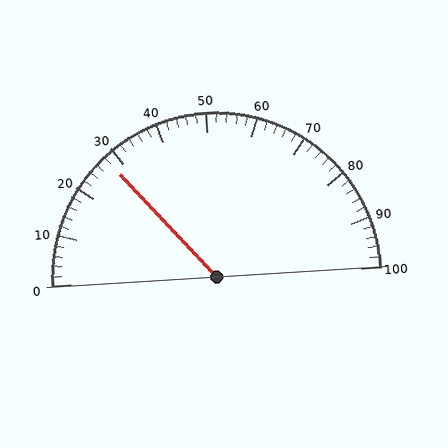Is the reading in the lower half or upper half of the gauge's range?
The reading is in the lower half of the range (0 to 100).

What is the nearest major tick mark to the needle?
The nearest major tick mark is 30.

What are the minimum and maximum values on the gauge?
The gauge ranges from 0 to 100.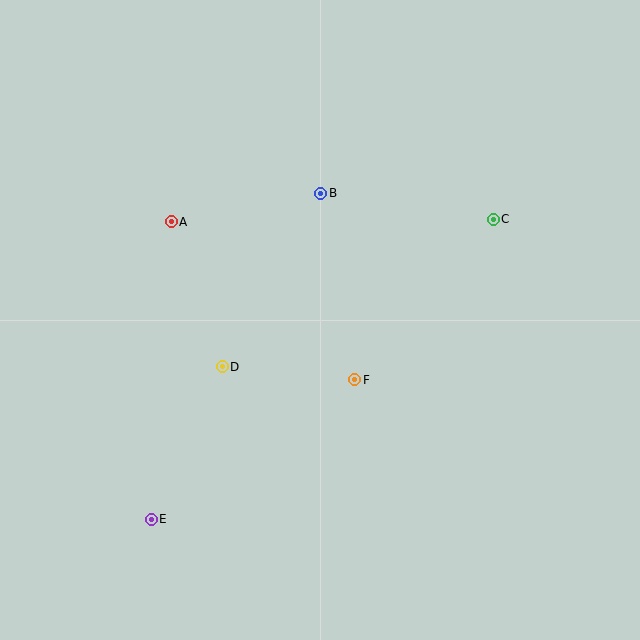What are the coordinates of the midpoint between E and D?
The midpoint between E and D is at (187, 443).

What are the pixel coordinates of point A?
Point A is at (171, 222).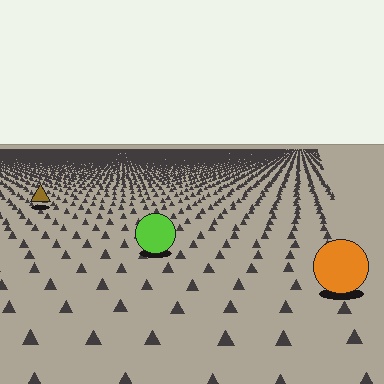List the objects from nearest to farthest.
From nearest to farthest: the orange circle, the lime circle, the brown triangle.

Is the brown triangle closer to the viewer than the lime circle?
No. The lime circle is closer — you can tell from the texture gradient: the ground texture is coarser near it.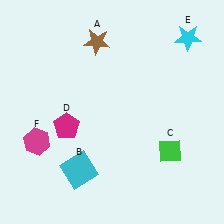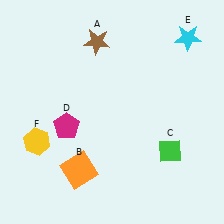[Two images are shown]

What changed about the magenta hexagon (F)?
In Image 1, F is magenta. In Image 2, it changed to yellow.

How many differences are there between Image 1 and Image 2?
There are 2 differences between the two images.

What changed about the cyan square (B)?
In Image 1, B is cyan. In Image 2, it changed to orange.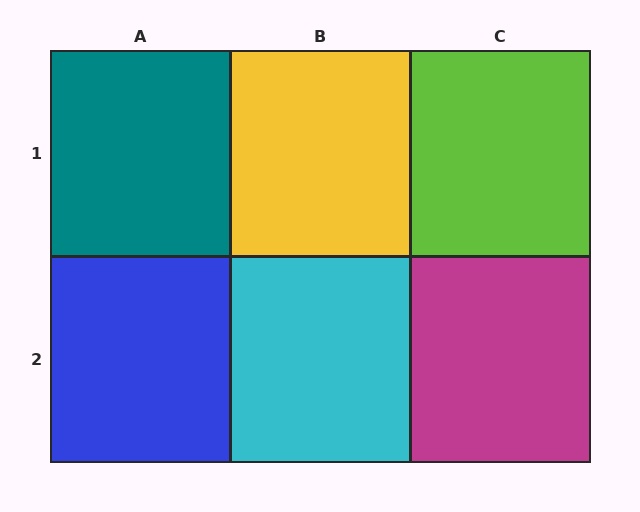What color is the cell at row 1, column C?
Lime.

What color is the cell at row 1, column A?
Teal.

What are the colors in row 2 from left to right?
Blue, cyan, magenta.